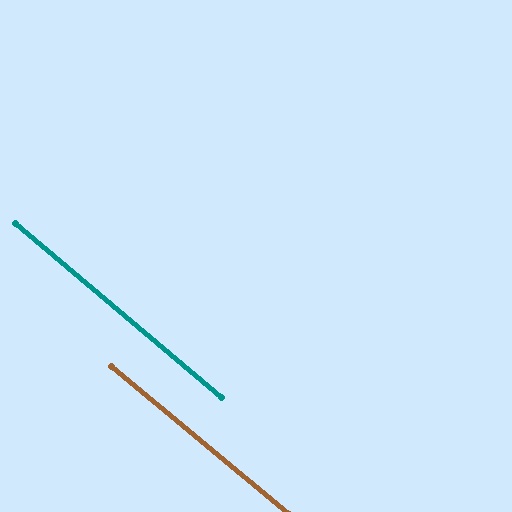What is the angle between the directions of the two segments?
Approximately 0 degrees.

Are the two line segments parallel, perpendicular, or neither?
Parallel — their directions differ by only 0.5°.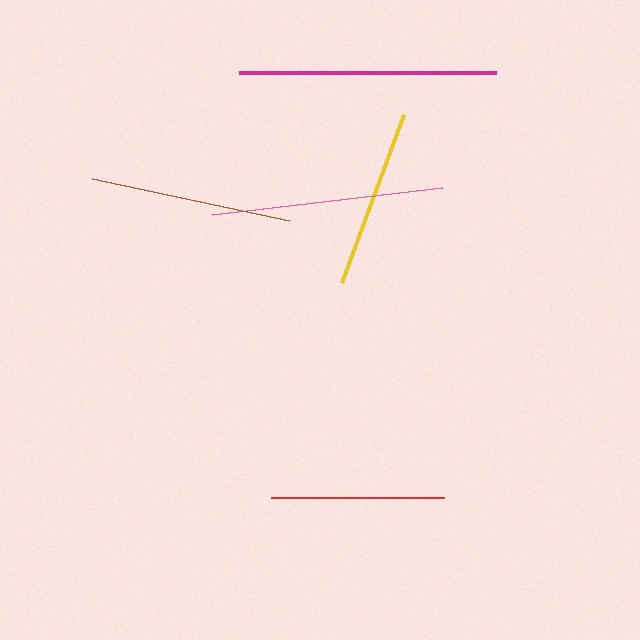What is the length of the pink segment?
The pink segment is approximately 232 pixels long.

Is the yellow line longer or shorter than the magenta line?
The magenta line is longer than the yellow line.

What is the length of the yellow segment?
The yellow segment is approximately 179 pixels long.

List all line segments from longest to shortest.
From longest to shortest: magenta, pink, brown, yellow, red.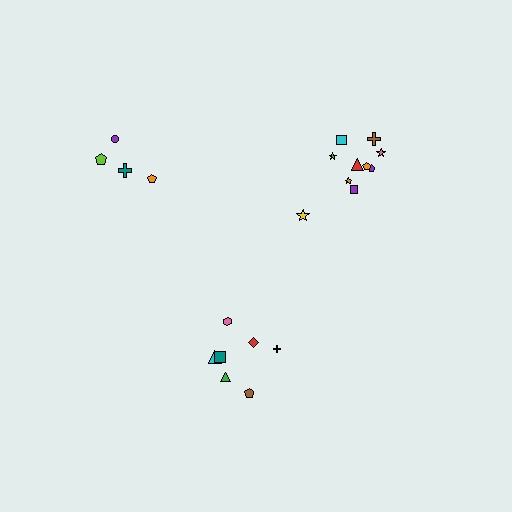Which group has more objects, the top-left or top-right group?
The top-right group.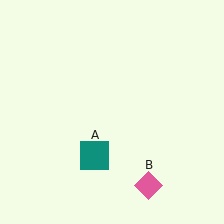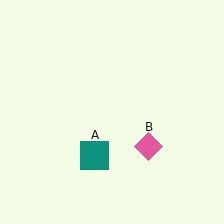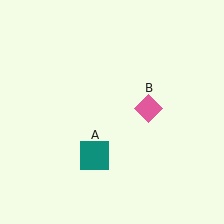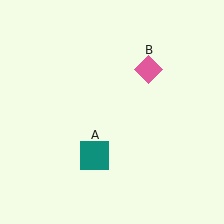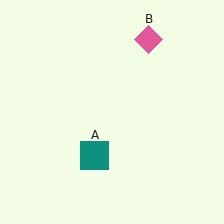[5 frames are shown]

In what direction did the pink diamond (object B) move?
The pink diamond (object B) moved up.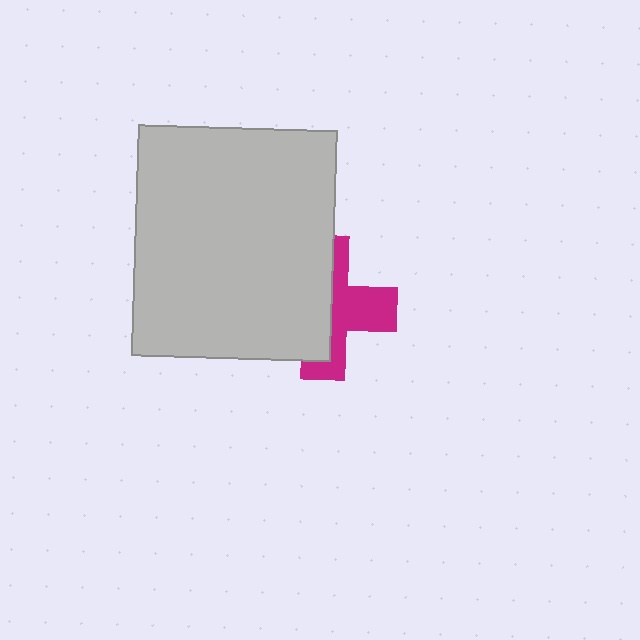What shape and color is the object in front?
The object in front is a light gray rectangle.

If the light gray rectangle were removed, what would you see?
You would see the complete magenta cross.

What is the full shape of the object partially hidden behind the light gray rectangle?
The partially hidden object is a magenta cross.